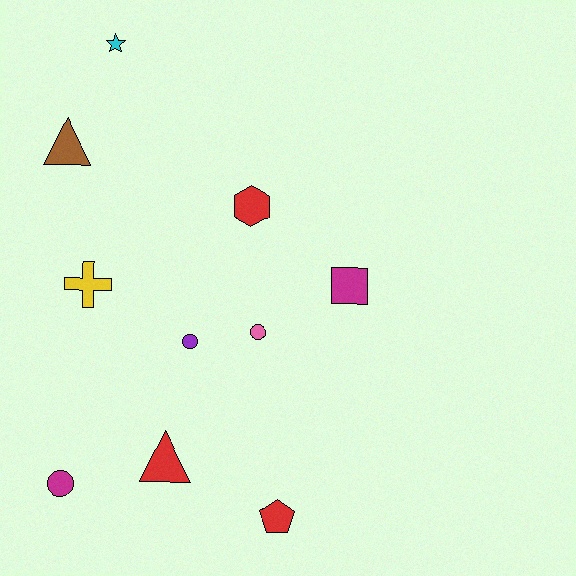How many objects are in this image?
There are 10 objects.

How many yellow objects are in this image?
There is 1 yellow object.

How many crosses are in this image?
There is 1 cross.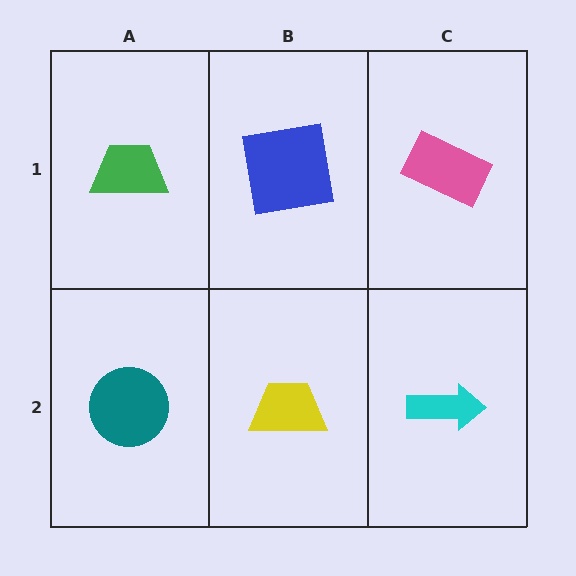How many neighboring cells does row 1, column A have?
2.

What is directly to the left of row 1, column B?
A green trapezoid.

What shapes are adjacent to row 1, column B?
A yellow trapezoid (row 2, column B), a green trapezoid (row 1, column A), a pink rectangle (row 1, column C).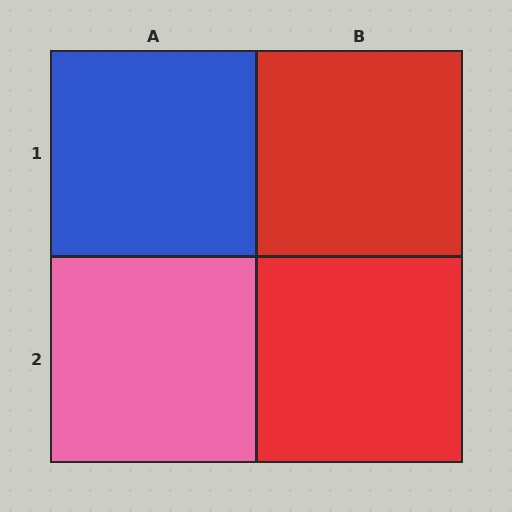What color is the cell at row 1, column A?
Blue.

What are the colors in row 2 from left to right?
Pink, red.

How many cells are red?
2 cells are red.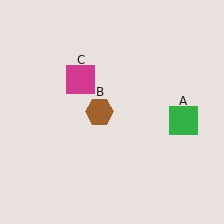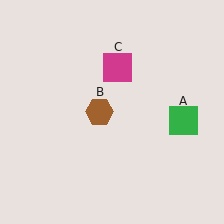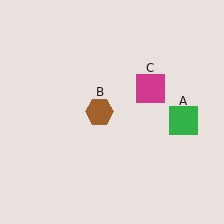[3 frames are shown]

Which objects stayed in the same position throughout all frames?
Green square (object A) and brown hexagon (object B) remained stationary.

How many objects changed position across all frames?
1 object changed position: magenta square (object C).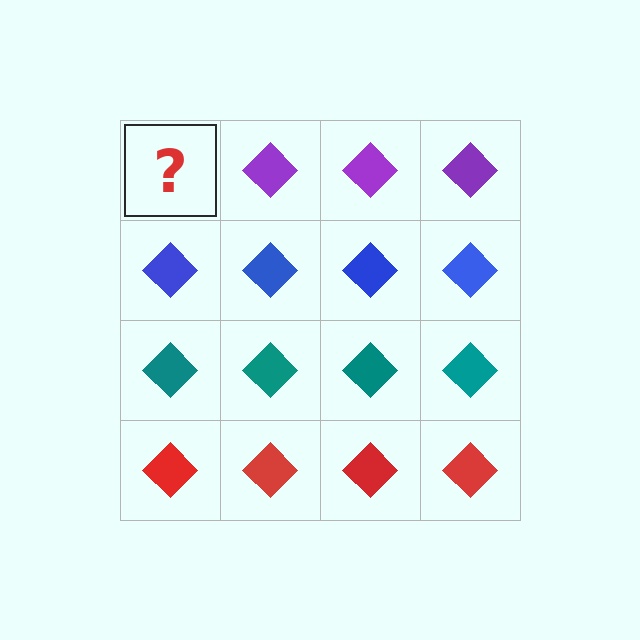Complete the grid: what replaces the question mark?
The question mark should be replaced with a purple diamond.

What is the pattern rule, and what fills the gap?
The rule is that each row has a consistent color. The gap should be filled with a purple diamond.